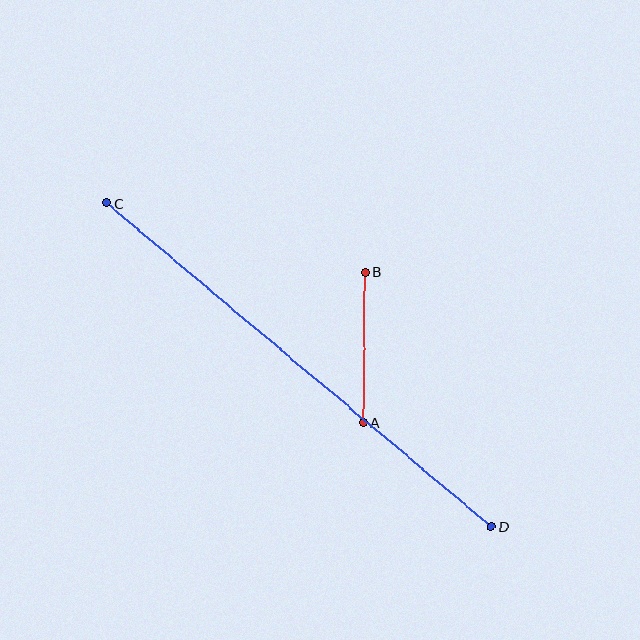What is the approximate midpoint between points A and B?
The midpoint is at approximately (364, 347) pixels.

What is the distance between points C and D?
The distance is approximately 503 pixels.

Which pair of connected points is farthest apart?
Points C and D are farthest apart.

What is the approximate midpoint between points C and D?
The midpoint is at approximately (299, 365) pixels.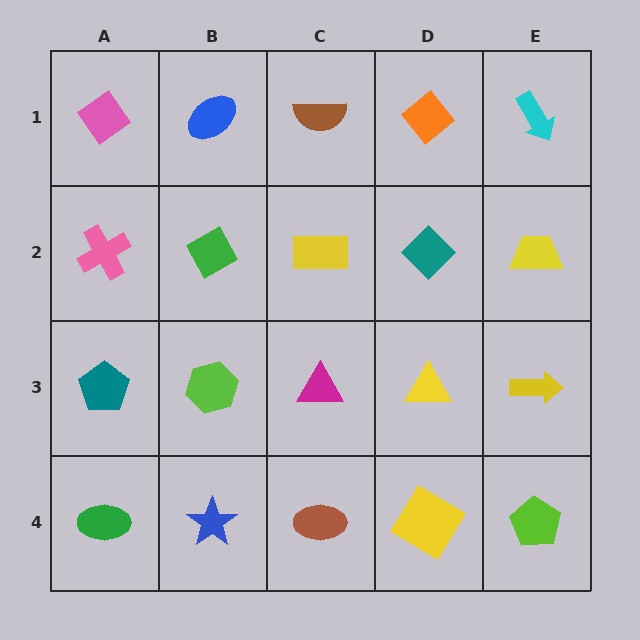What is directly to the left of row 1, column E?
An orange diamond.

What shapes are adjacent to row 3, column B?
A green diamond (row 2, column B), a blue star (row 4, column B), a teal pentagon (row 3, column A), a magenta triangle (row 3, column C).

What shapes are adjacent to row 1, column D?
A teal diamond (row 2, column D), a brown semicircle (row 1, column C), a cyan arrow (row 1, column E).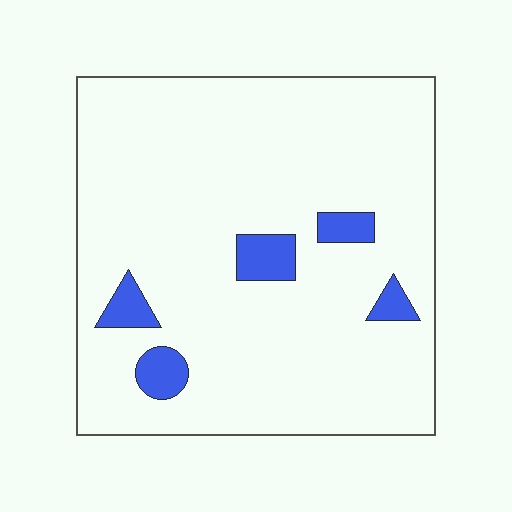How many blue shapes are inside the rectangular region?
5.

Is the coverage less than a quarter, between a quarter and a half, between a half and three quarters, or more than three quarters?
Less than a quarter.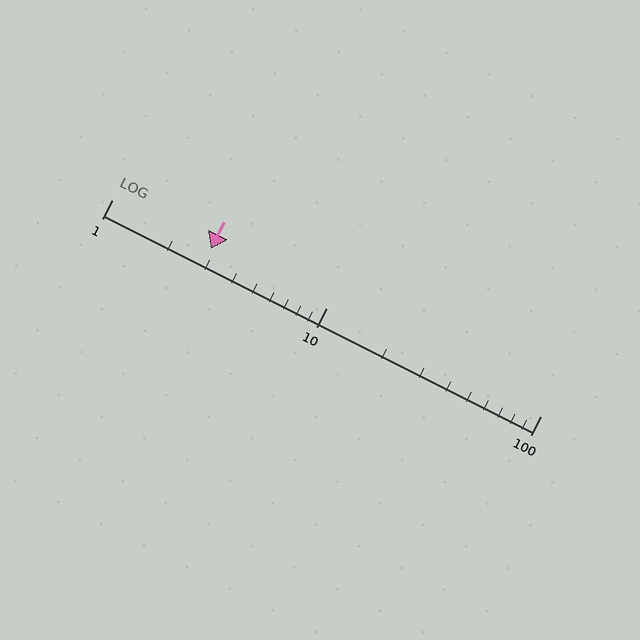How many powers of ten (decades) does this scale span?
The scale spans 2 decades, from 1 to 100.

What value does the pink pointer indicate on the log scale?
The pointer indicates approximately 2.9.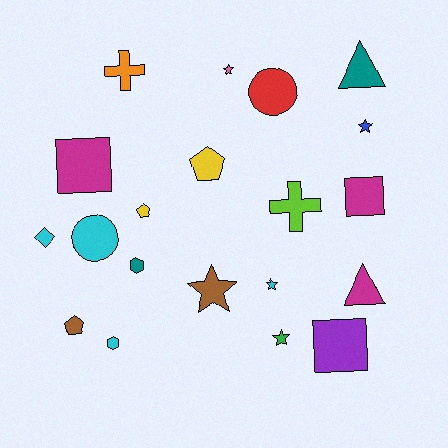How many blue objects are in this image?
There is 1 blue object.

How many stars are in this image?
There are 5 stars.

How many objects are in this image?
There are 20 objects.